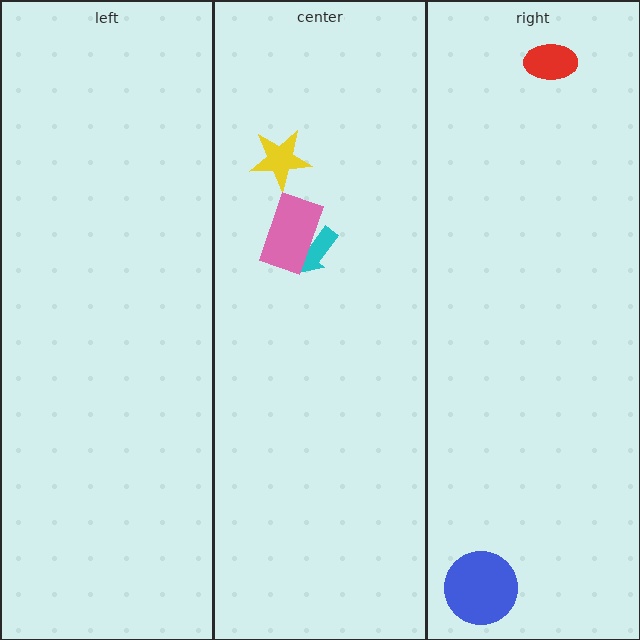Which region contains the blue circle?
The right region.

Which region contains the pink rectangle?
The center region.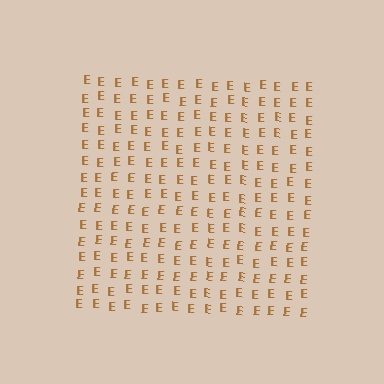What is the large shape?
The large shape is a square.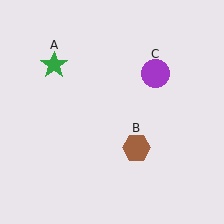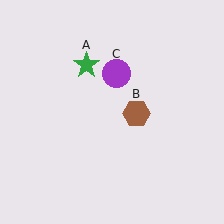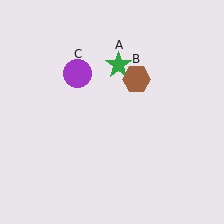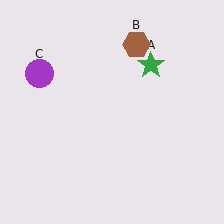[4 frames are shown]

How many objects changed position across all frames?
3 objects changed position: green star (object A), brown hexagon (object B), purple circle (object C).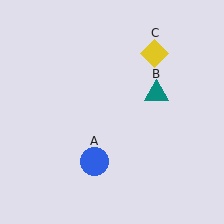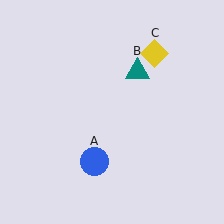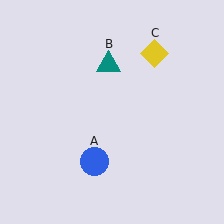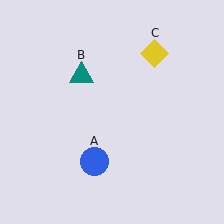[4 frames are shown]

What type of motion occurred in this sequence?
The teal triangle (object B) rotated counterclockwise around the center of the scene.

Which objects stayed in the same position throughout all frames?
Blue circle (object A) and yellow diamond (object C) remained stationary.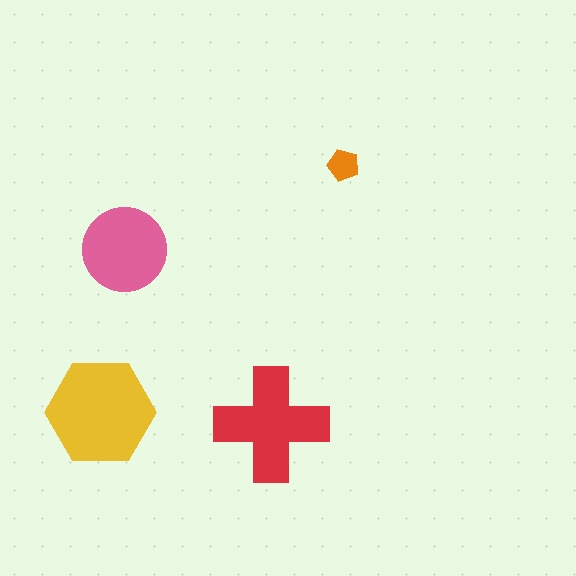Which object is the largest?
The yellow hexagon.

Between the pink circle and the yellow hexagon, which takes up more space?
The yellow hexagon.